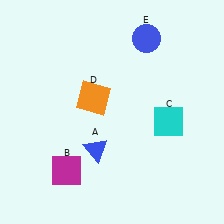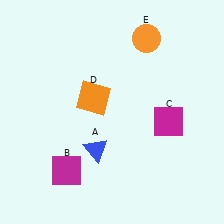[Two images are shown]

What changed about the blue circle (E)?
In Image 1, E is blue. In Image 2, it changed to orange.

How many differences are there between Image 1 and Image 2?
There are 2 differences between the two images.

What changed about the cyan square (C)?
In Image 1, C is cyan. In Image 2, it changed to magenta.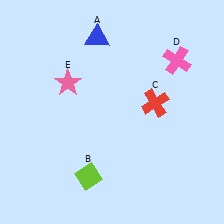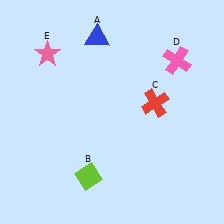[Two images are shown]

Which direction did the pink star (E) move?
The pink star (E) moved up.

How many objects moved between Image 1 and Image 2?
1 object moved between the two images.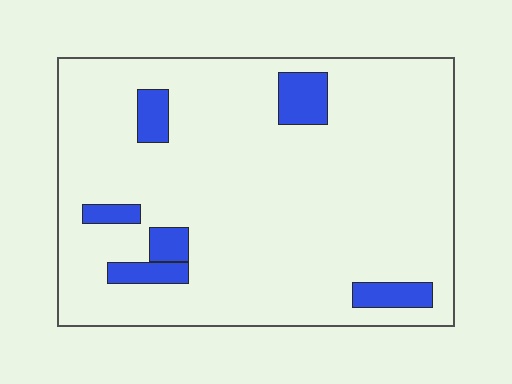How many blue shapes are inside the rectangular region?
6.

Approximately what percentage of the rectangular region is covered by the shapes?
Approximately 10%.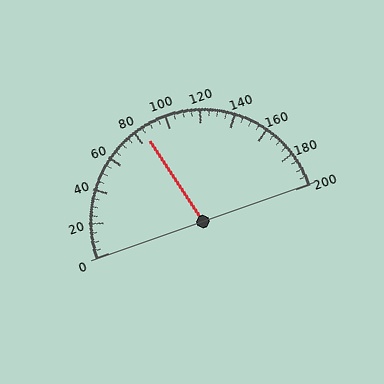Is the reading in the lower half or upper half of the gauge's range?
The reading is in the lower half of the range (0 to 200).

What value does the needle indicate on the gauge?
The needle indicates approximately 85.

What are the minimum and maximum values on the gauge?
The gauge ranges from 0 to 200.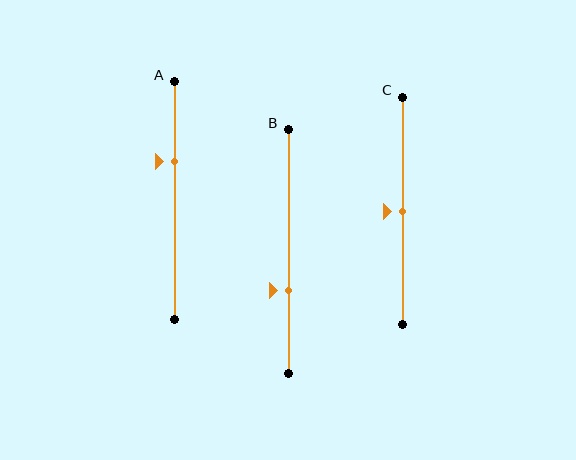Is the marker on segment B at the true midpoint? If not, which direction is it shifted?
No, the marker on segment B is shifted downward by about 16% of the segment length.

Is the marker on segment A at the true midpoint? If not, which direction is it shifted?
No, the marker on segment A is shifted upward by about 17% of the segment length.